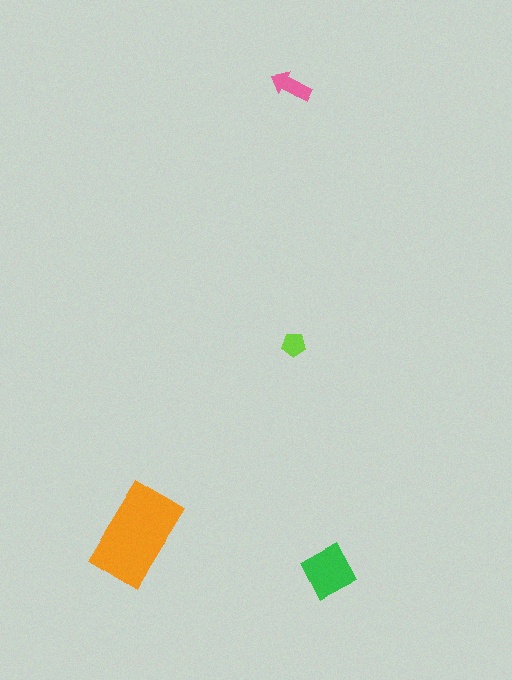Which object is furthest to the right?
The green diamond is rightmost.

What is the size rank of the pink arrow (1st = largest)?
3rd.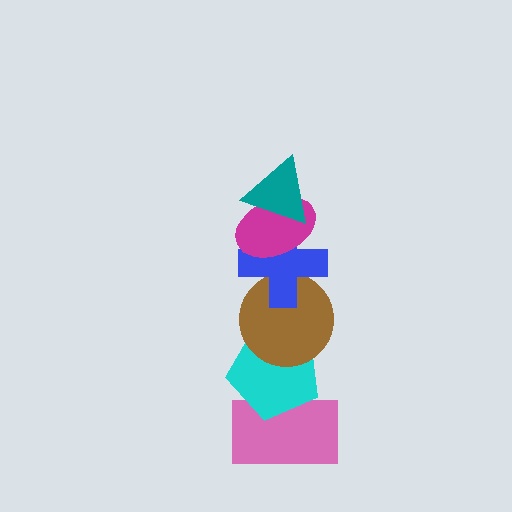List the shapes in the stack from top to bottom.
From top to bottom: the teal triangle, the magenta ellipse, the blue cross, the brown circle, the cyan pentagon, the pink rectangle.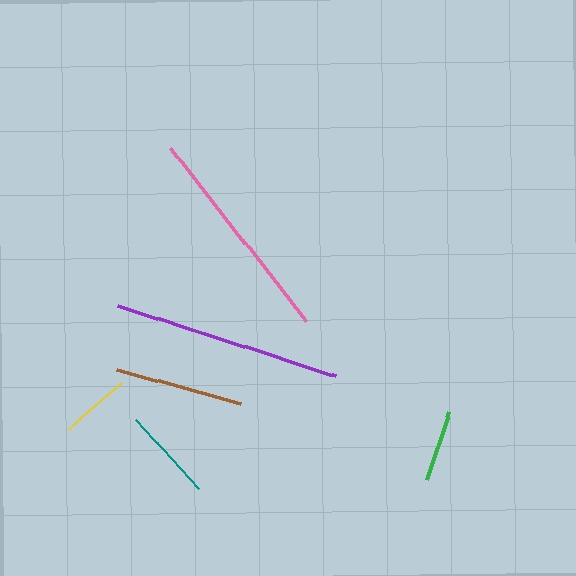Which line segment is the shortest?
The yellow line is the shortest at approximately 71 pixels.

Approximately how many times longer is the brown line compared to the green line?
The brown line is approximately 1.8 times the length of the green line.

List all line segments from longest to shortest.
From longest to shortest: purple, pink, brown, teal, green, yellow.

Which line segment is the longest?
The purple line is the longest at approximately 229 pixels.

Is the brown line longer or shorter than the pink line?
The pink line is longer than the brown line.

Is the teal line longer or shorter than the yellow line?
The teal line is longer than the yellow line.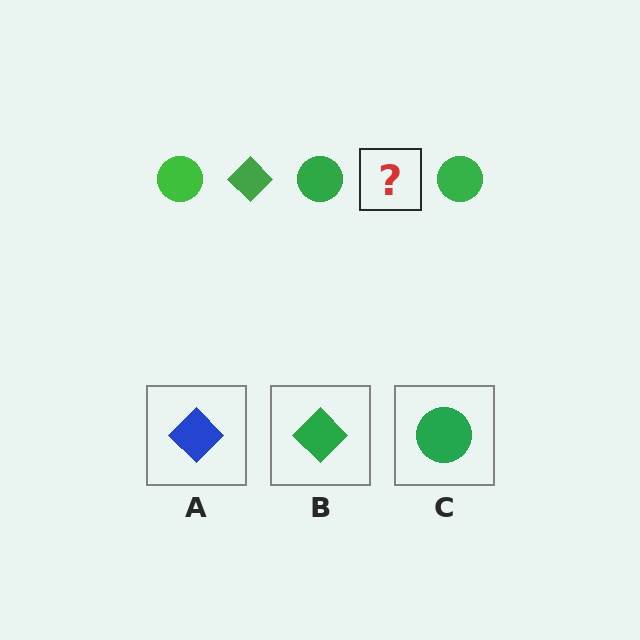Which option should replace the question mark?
Option B.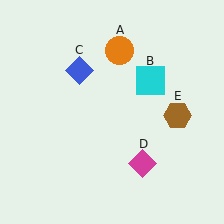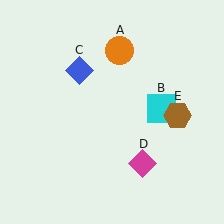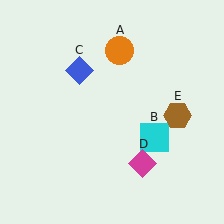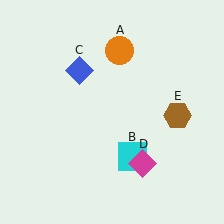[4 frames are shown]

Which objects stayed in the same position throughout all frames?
Orange circle (object A) and blue diamond (object C) and magenta diamond (object D) and brown hexagon (object E) remained stationary.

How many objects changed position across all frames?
1 object changed position: cyan square (object B).